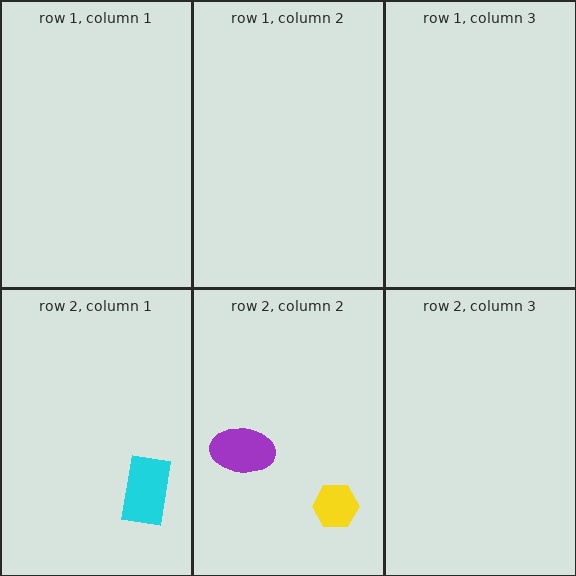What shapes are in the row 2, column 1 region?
The cyan rectangle.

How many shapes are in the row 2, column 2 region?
2.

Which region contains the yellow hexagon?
The row 2, column 2 region.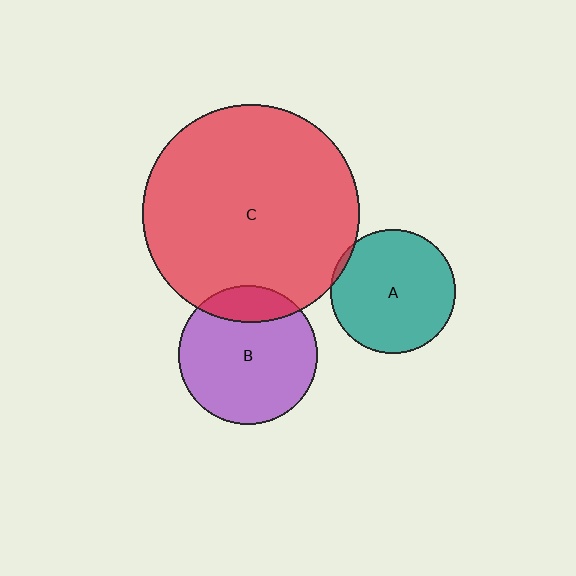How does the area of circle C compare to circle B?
Approximately 2.4 times.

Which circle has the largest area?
Circle C (red).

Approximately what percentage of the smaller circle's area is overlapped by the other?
Approximately 15%.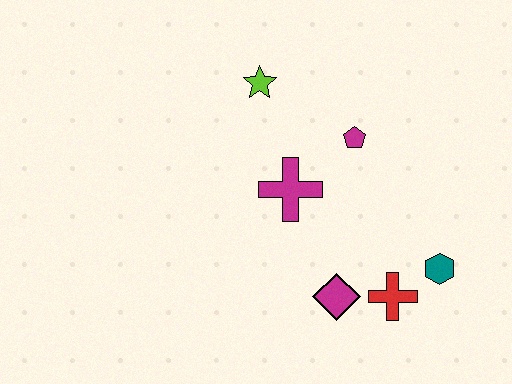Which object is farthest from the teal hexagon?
The lime star is farthest from the teal hexagon.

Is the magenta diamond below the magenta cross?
Yes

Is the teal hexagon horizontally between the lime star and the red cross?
No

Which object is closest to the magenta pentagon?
The magenta cross is closest to the magenta pentagon.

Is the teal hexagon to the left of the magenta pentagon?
No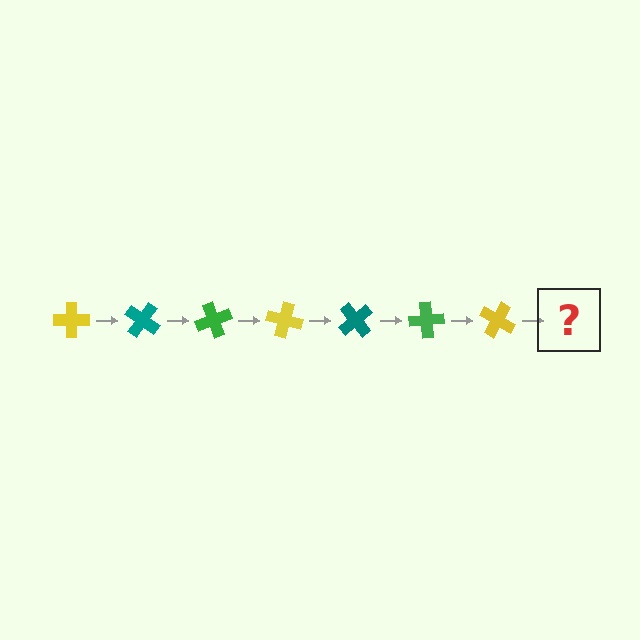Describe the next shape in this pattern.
It should be a teal cross, rotated 245 degrees from the start.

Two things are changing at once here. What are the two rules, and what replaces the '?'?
The two rules are that it rotates 35 degrees each step and the color cycles through yellow, teal, and green. The '?' should be a teal cross, rotated 245 degrees from the start.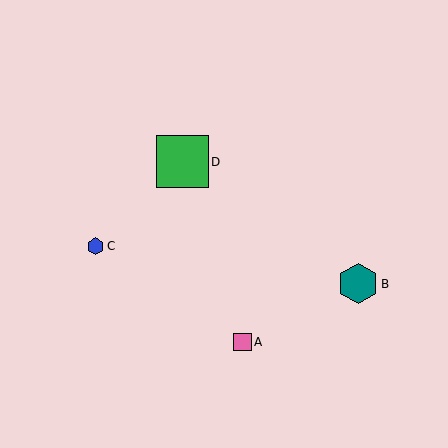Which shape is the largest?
The green square (labeled D) is the largest.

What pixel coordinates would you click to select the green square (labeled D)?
Click at (183, 162) to select the green square D.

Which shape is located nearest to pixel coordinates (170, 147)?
The green square (labeled D) at (183, 162) is nearest to that location.